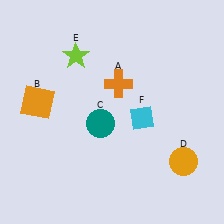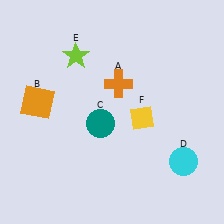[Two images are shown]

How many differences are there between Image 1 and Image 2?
There are 2 differences between the two images.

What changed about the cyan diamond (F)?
In Image 1, F is cyan. In Image 2, it changed to yellow.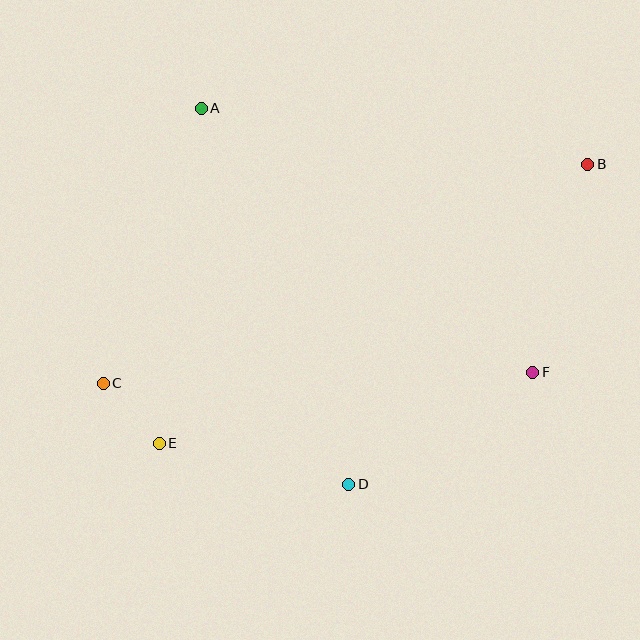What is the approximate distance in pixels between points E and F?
The distance between E and F is approximately 380 pixels.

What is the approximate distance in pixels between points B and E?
The distance between B and E is approximately 511 pixels.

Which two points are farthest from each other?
Points B and C are farthest from each other.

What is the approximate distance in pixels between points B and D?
The distance between B and D is approximately 398 pixels.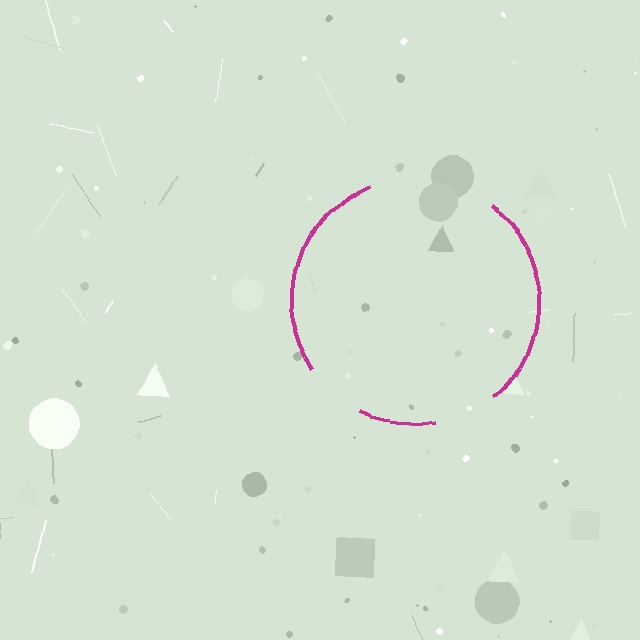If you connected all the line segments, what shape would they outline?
They would outline a circle.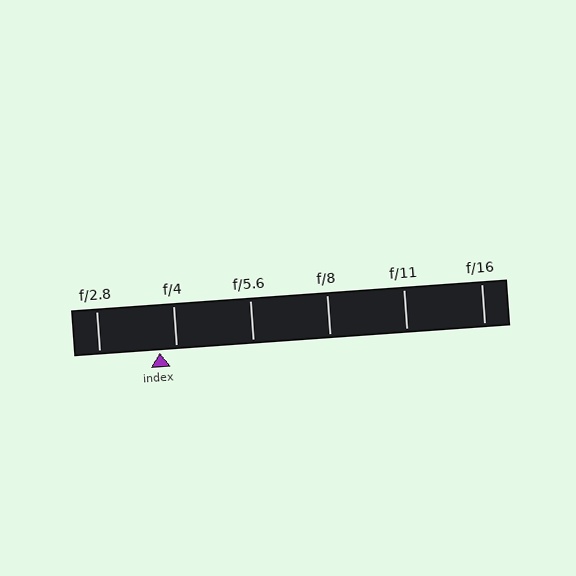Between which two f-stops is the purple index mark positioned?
The index mark is between f/2.8 and f/4.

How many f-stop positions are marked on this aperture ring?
There are 6 f-stop positions marked.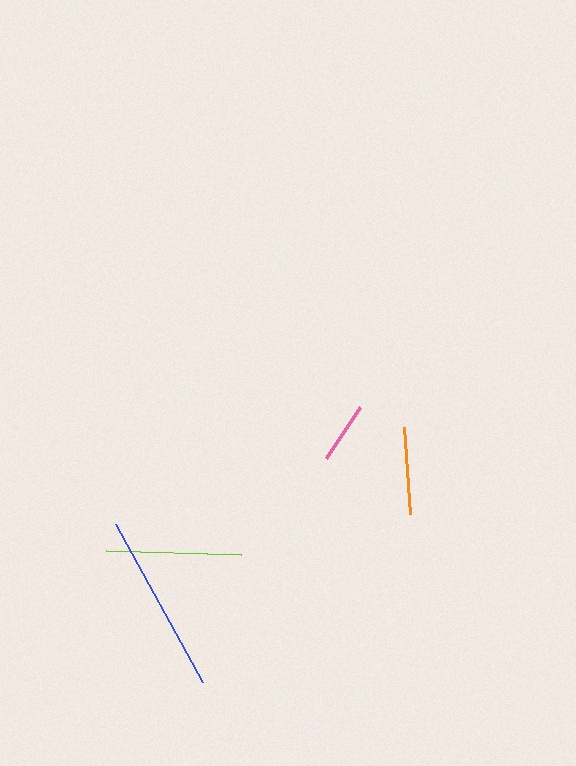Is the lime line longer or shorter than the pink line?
The lime line is longer than the pink line.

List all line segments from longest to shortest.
From longest to shortest: blue, lime, orange, pink.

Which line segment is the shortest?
The pink line is the shortest at approximately 61 pixels.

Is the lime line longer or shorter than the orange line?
The lime line is longer than the orange line.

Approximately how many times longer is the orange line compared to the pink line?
The orange line is approximately 1.4 times the length of the pink line.